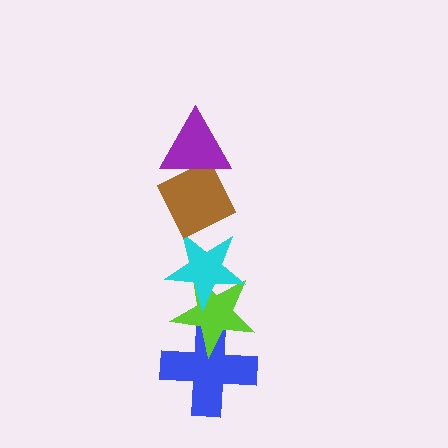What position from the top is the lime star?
The lime star is 4th from the top.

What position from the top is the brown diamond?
The brown diamond is 2nd from the top.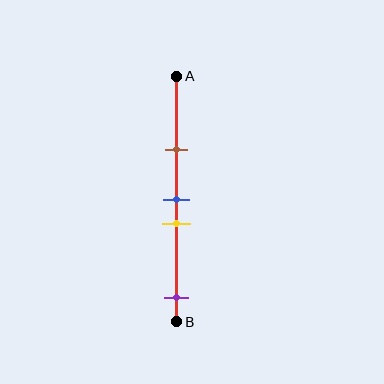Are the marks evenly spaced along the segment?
No, the marks are not evenly spaced.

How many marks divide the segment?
There are 4 marks dividing the segment.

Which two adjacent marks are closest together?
The blue and yellow marks are the closest adjacent pair.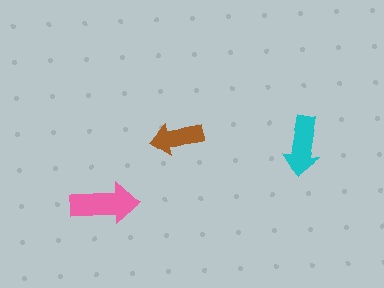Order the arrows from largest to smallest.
the pink one, the cyan one, the brown one.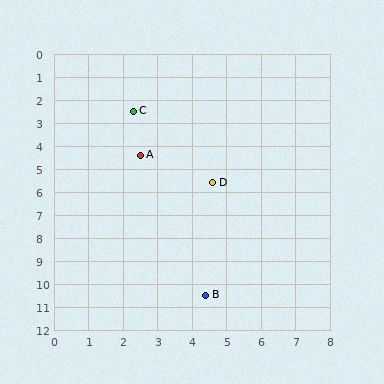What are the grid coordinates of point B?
Point B is at approximately (4.4, 10.5).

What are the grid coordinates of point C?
Point C is at approximately (2.3, 2.5).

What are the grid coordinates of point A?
Point A is at approximately (2.5, 4.4).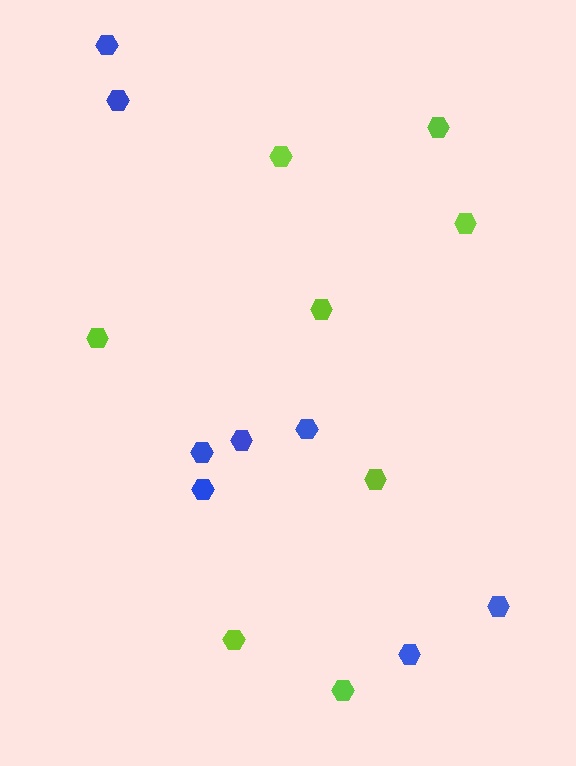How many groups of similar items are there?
There are 2 groups: one group of blue hexagons (8) and one group of lime hexagons (8).